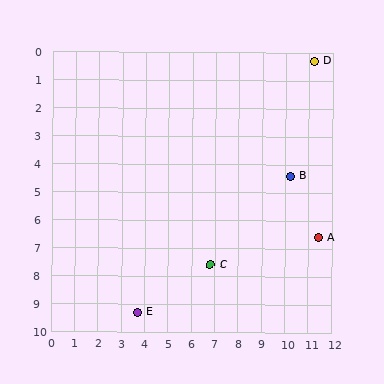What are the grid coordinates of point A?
Point A is at approximately (11.4, 6.6).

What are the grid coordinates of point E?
Point E is at approximately (3.7, 9.3).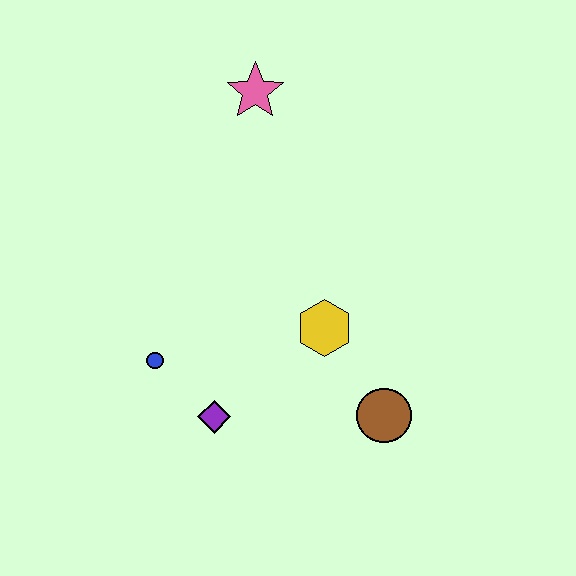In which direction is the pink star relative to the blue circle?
The pink star is above the blue circle.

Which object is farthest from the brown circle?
The pink star is farthest from the brown circle.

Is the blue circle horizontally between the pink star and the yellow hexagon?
No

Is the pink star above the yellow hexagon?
Yes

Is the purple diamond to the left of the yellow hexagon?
Yes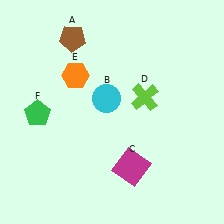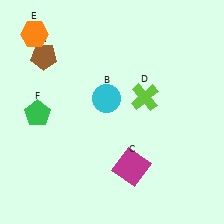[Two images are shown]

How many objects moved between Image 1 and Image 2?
2 objects moved between the two images.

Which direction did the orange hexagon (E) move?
The orange hexagon (E) moved up.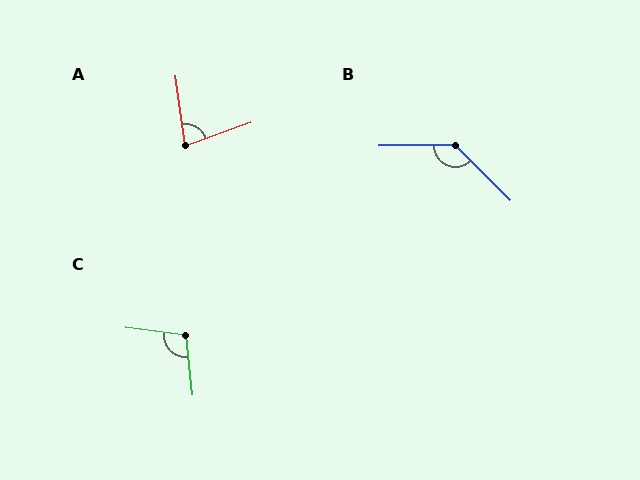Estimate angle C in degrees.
Approximately 104 degrees.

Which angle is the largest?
B, at approximately 135 degrees.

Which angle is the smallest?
A, at approximately 78 degrees.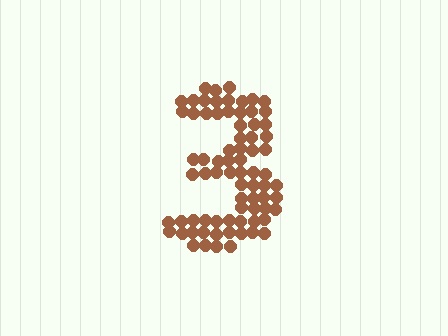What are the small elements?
The small elements are circles.